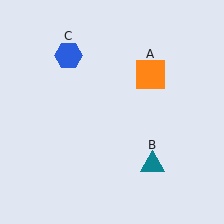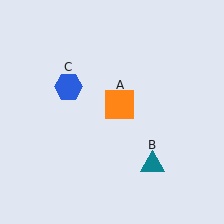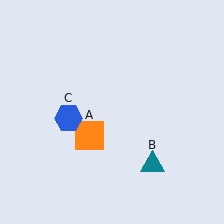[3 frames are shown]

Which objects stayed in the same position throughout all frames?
Teal triangle (object B) remained stationary.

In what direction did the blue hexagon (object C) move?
The blue hexagon (object C) moved down.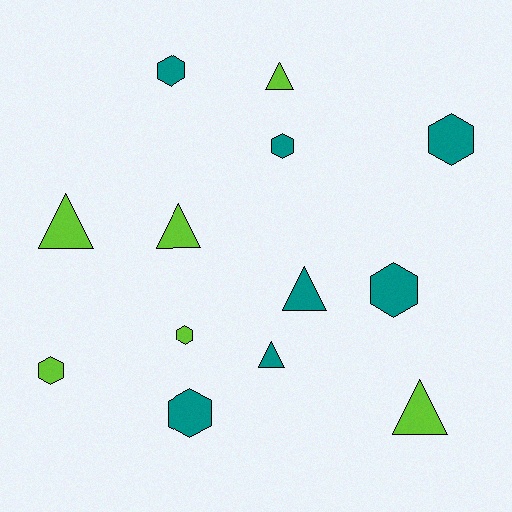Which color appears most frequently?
Teal, with 7 objects.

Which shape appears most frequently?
Hexagon, with 7 objects.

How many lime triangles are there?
There are 4 lime triangles.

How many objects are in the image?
There are 13 objects.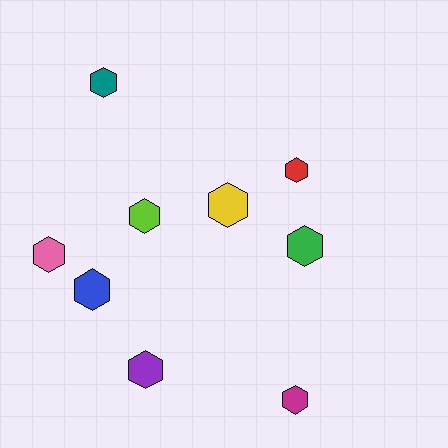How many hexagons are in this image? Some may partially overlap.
There are 9 hexagons.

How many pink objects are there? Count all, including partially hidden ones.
There is 1 pink object.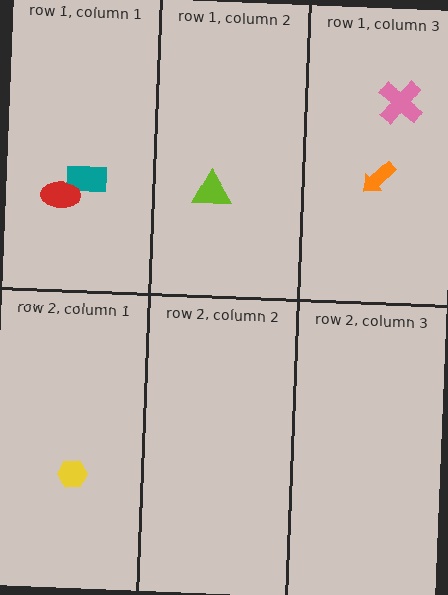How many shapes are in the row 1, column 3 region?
2.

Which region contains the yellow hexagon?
The row 2, column 1 region.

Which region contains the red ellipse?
The row 1, column 1 region.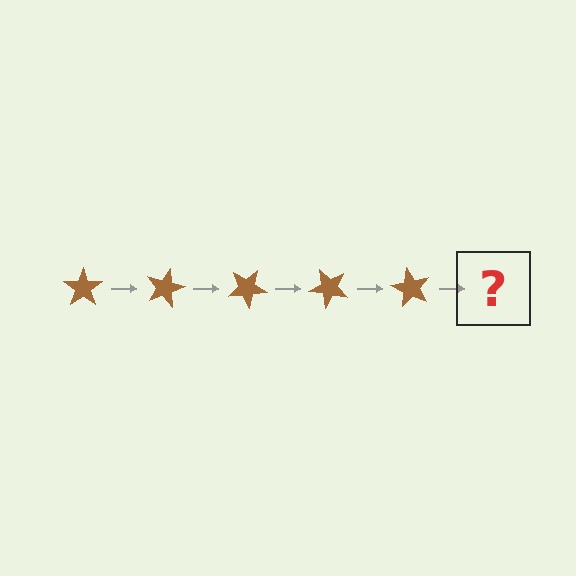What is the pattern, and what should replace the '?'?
The pattern is that the star rotates 15 degrees each step. The '?' should be a brown star rotated 75 degrees.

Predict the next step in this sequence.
The next step is a brown star rotated 75 degrees.